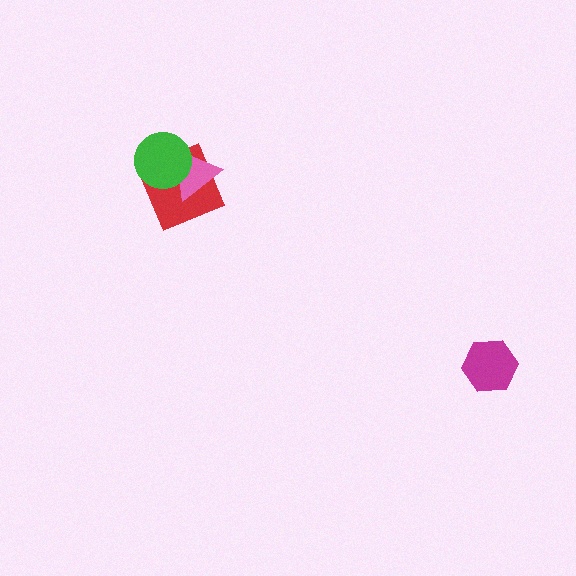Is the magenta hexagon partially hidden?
No, no other shape covers it.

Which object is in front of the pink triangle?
The green circle is in front of the pink triangle.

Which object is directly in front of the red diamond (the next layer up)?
The pink triangle is directly in front of the red diamond.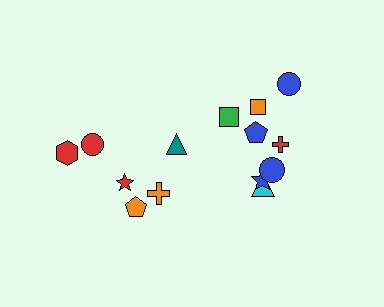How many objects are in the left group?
There are 6 objects.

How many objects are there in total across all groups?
There are 14 objects.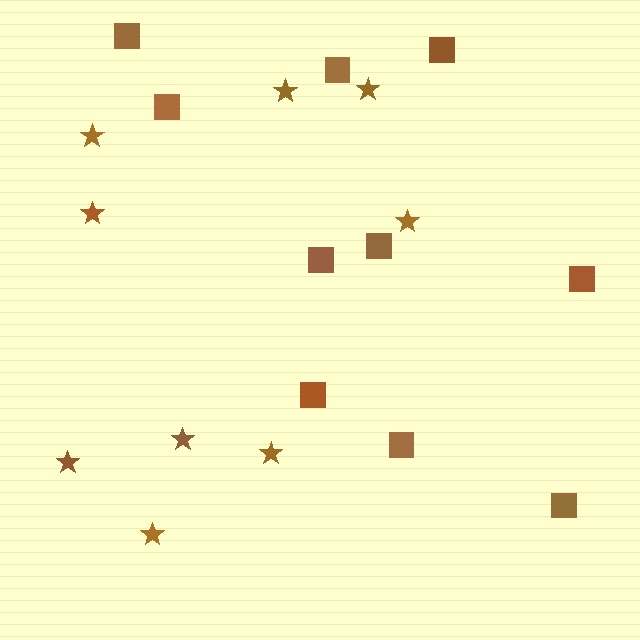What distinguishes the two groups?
There are 2 groups: one group of squares (10) and one group of stars (9).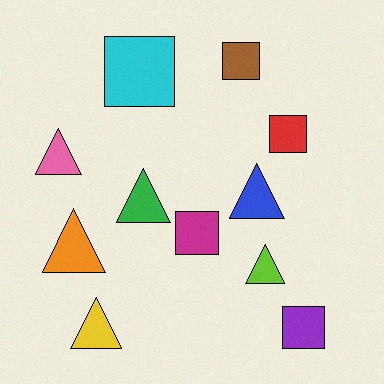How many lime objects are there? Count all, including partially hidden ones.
There is 1 lime object.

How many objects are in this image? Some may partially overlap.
There are 11 objects.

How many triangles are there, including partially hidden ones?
There are 6 triangles.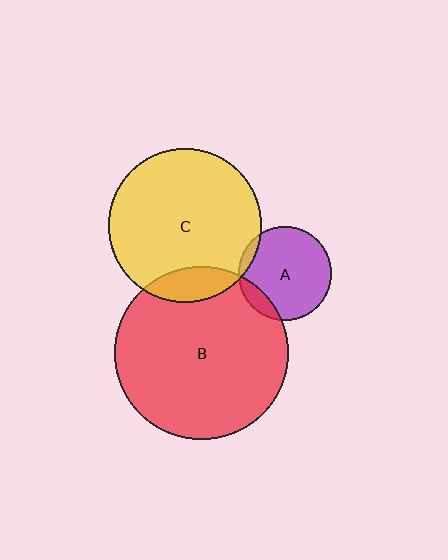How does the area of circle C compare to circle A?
Approximately 2.7 times.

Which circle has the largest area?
Circle B (red).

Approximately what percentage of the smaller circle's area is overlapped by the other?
Approximately 15%.